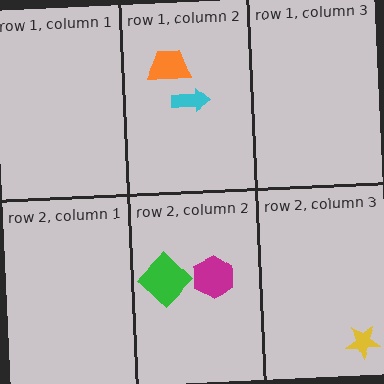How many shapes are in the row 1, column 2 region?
2.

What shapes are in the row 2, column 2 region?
The magenta hexagon, the green diamond.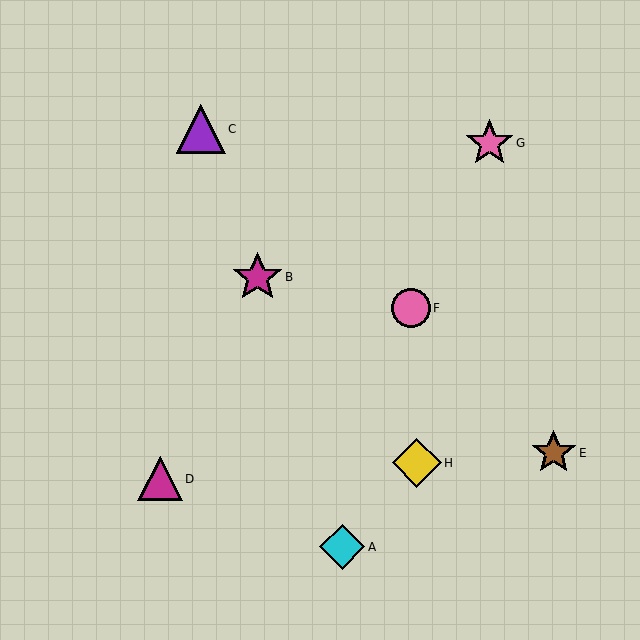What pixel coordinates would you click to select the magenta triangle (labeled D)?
Click at (160, 479) to select the magenta triangle D.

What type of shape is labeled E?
Shape E is a brown star.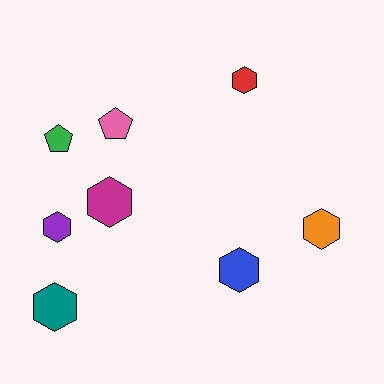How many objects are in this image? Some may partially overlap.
There are 8 objects.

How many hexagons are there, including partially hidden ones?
There are 6 hexagons.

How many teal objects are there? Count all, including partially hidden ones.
There is 1 teal object.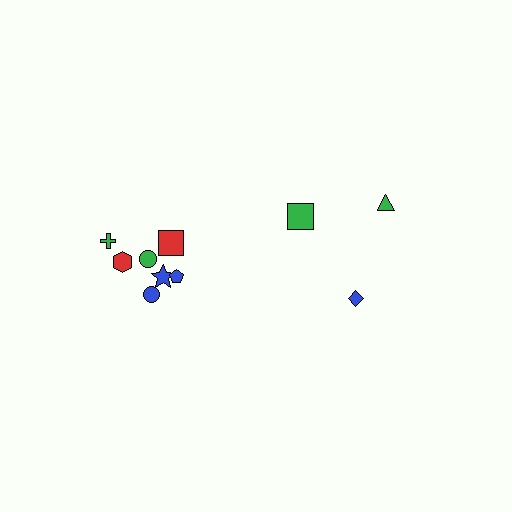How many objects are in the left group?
There are 7 objects.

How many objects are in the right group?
There are 3 objects.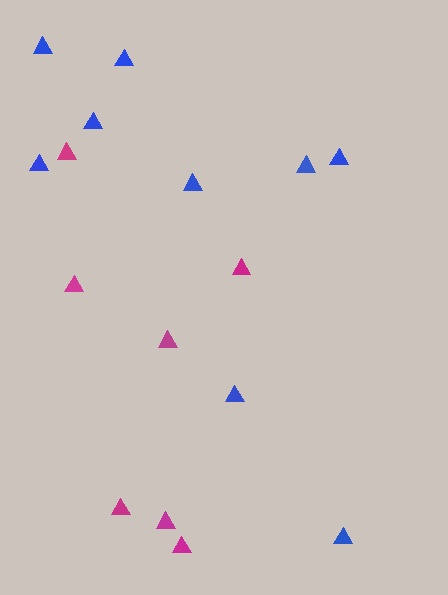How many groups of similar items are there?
There are 2 groups: one group of magenta triangles (7) and one group of blue triangles (9).